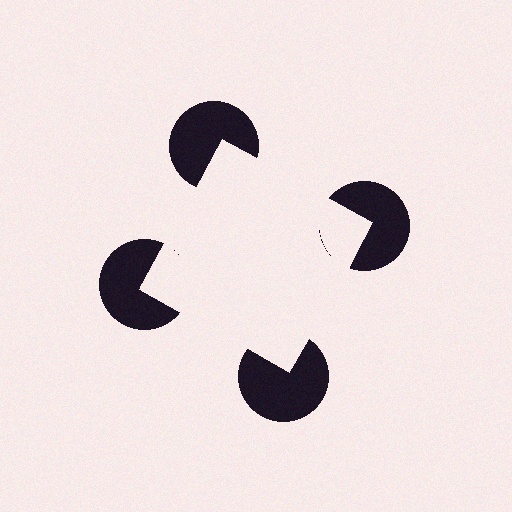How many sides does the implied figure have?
4 sides.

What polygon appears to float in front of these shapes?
An illusory square — its edges are inferred from the aligned wedge cuts in the pac-man discs, not physically drawn.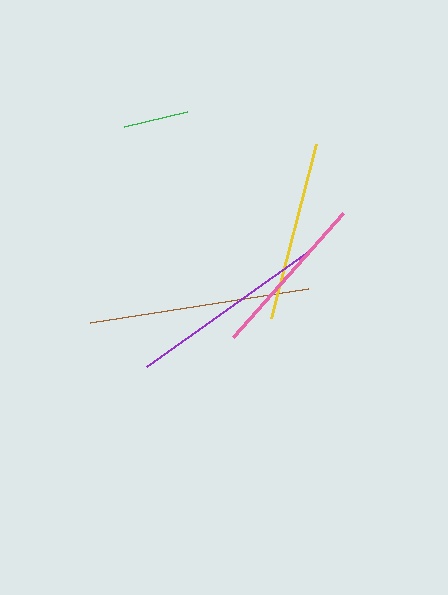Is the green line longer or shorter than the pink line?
The pink line is longer than the green line.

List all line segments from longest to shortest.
From longest to shortest: brown, purple, yellow, pink, green.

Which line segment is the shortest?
The green line is the shortest at approximately 66 pixels.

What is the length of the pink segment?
The pink segment is approximately 166 pixels long.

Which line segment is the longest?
The brown line is the longest at approximately 220 pixels.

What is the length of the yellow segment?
The yellow segment is approximately 179 pixels long.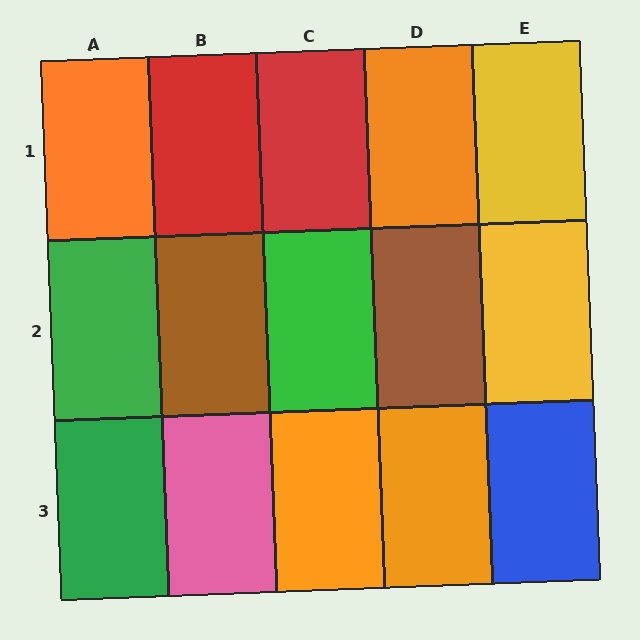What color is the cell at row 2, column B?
Brown.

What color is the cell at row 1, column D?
Orange.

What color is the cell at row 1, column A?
Orange.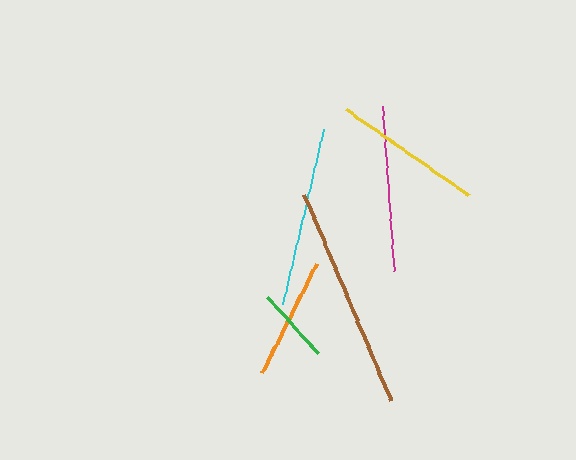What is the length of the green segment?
The green segment is approximately 76 pixels long.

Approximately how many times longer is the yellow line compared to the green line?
The yellow line is approximately 2.0 times the length of the green line.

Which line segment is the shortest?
The green line is the shortest at approximately 76 pixels.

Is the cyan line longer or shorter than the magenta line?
The cyan line is longer than the magenta line.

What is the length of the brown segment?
The brown segment is approximately 224 pixels long.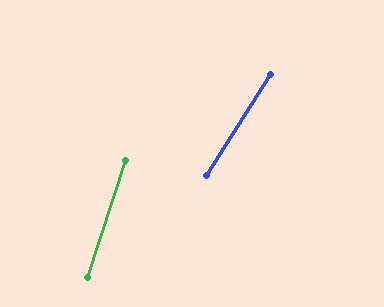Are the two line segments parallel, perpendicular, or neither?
Neither parallel nor perpendicular — they differ by about 14°.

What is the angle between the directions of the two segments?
Approximately 14 degrees.